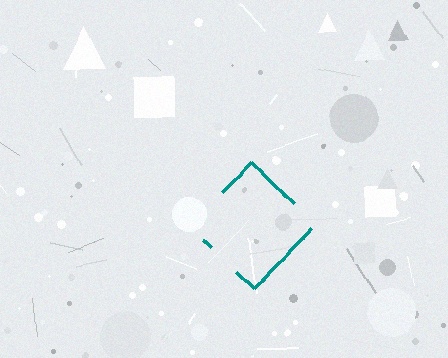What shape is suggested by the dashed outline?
The dashed outline suggests a diamond.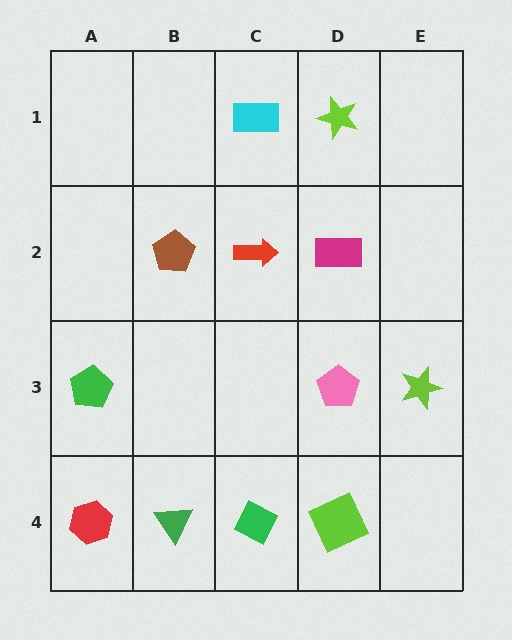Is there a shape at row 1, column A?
No, that cell is empty.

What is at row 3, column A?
A green pentagon.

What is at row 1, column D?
A lime star.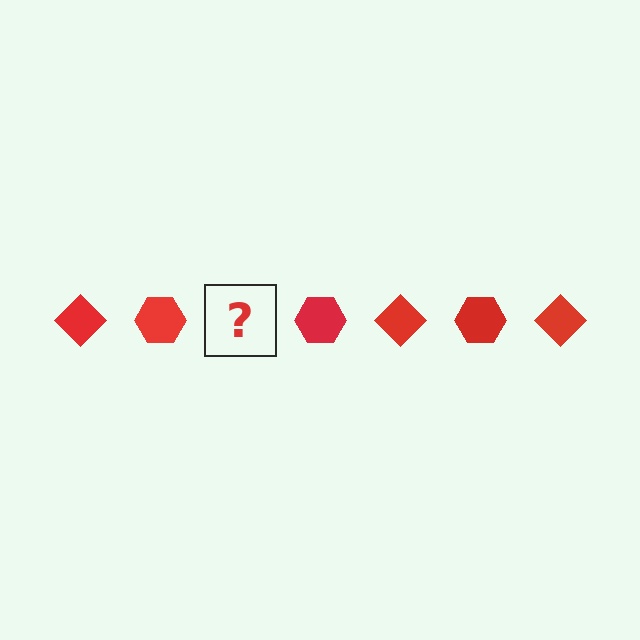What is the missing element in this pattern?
The missing element is a red diamond.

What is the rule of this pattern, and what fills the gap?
The rule is that the pattern cycles through diamond, hexagon shapes in red. The gap should be filled with a red diamond.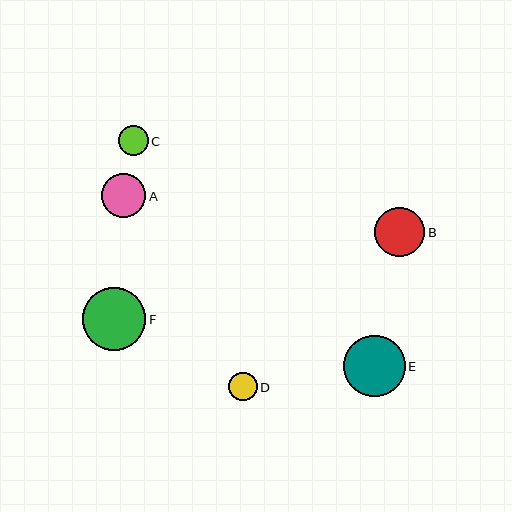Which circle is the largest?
Circle F is the largest with a size of approximately 63 pixels.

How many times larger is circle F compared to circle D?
Circle F is approximately 2.2 times the size of circle D.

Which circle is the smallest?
Circle D is the smallest with a size of approximately 29 pixels.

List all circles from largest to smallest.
From largest to smallest: F, E, B, A, C, D.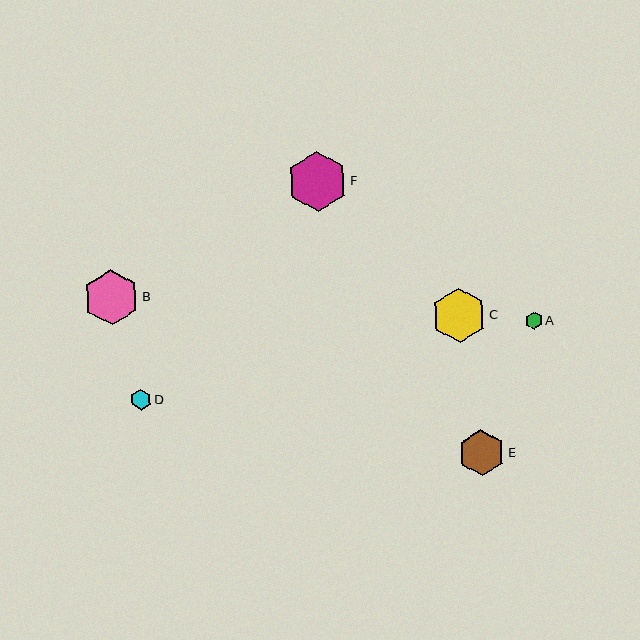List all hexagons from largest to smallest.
From largest to smallest: F, B, C, E, D, A.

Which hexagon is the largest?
Hexagon F is the largest with a size of approximately 59 pixels.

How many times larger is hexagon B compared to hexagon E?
Hexagon B is approximately 1.2 times the size of hexagon E.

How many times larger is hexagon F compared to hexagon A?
Hexagon F is approximately 3.5 times the size of hexagon A.